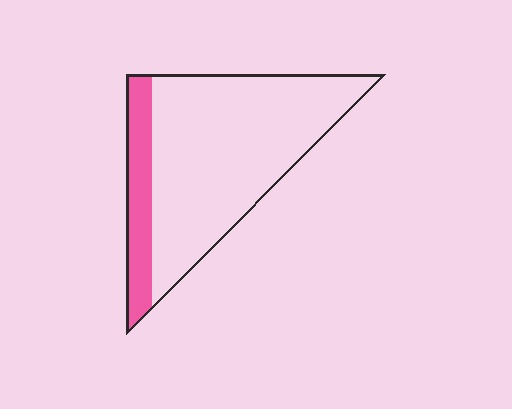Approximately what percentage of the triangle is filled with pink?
Approximately 20%.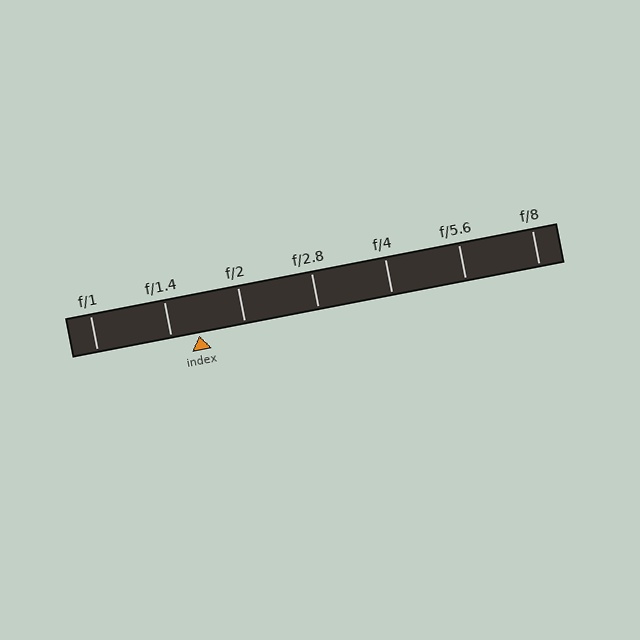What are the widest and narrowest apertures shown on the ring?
The widest aperture shown is f/1 and the narrowest is f/8.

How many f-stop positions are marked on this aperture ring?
There are 7 f-stop positions marked.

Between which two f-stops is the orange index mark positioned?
The index mark is between f/1.4 and f/2.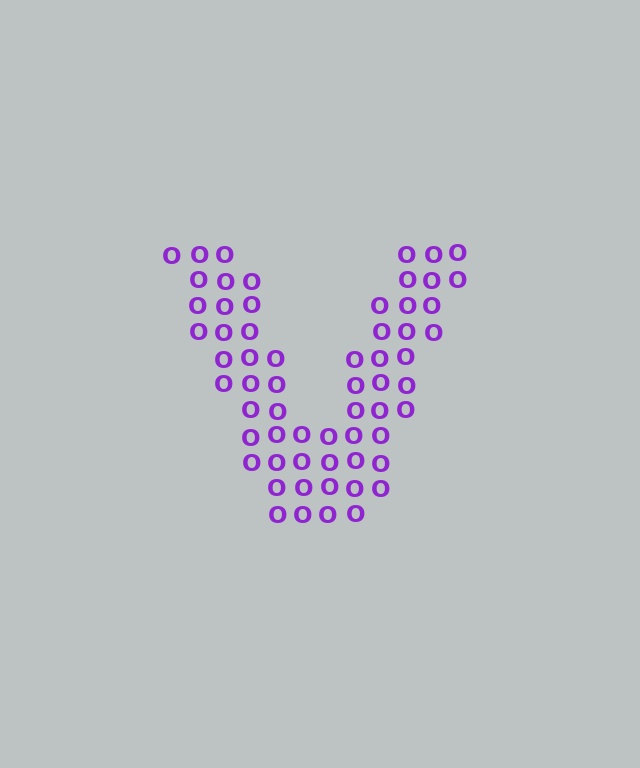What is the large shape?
The large shape is the letter V.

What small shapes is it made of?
It is made of small letter O's.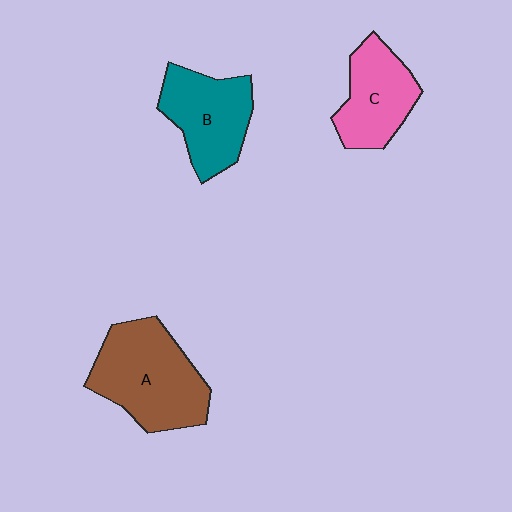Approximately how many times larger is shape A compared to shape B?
Approximately 1.3 times.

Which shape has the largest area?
Shape A (brown).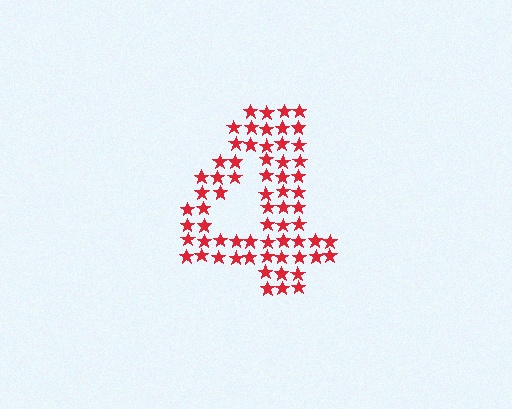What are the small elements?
The small elements are stars.